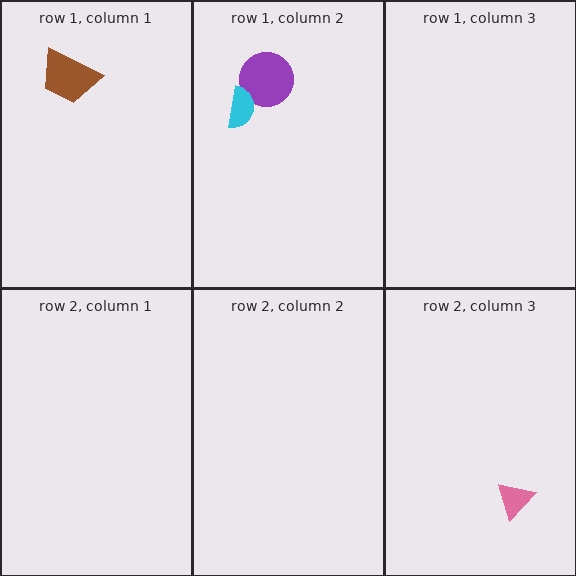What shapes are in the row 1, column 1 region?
The brown trapezoid.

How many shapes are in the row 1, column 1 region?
1.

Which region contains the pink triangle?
The row 2, column 3 region.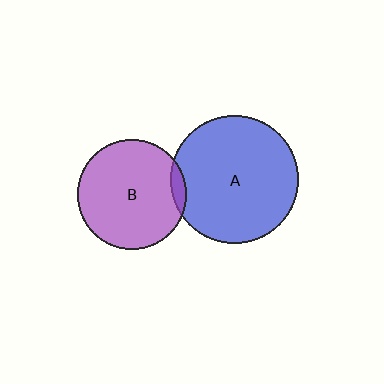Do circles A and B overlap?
Yes.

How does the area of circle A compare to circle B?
Approximately 1.4 times.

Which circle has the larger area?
Circle A (blue).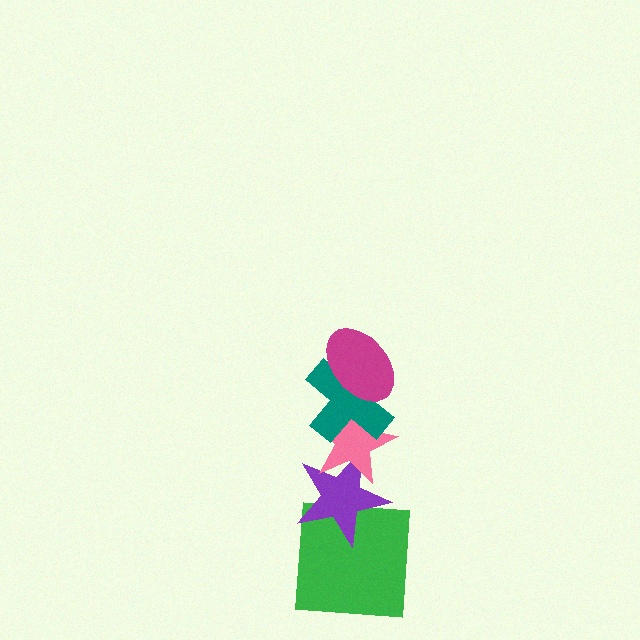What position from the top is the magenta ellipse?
The magenta ellipse is 1st from the top.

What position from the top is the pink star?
The pink star is 3rd from the top.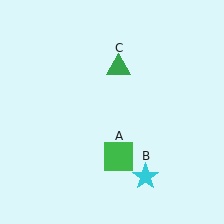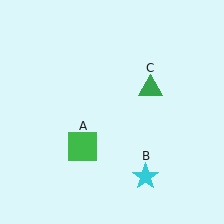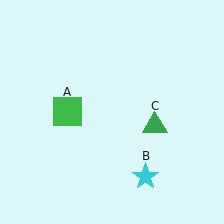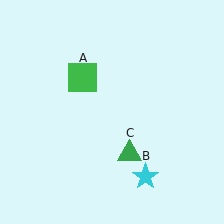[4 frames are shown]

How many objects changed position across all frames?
2 objects changed position: green square (object A), green triangle (object C).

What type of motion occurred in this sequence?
The green square (object A), green triangle (object C) rotated clockwise around the center of the scene.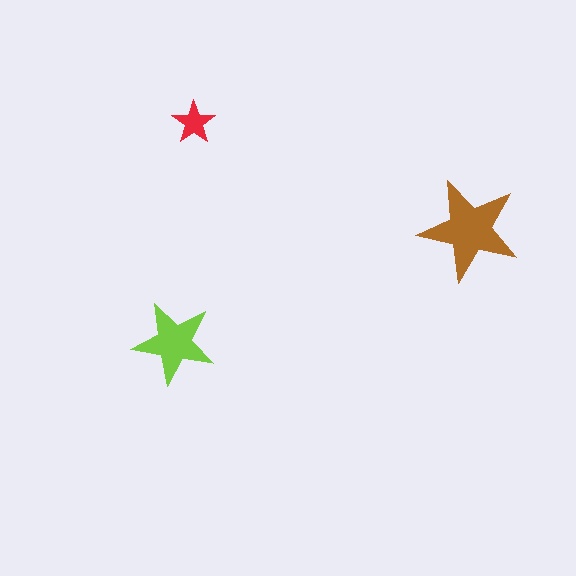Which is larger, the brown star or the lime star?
The brown one.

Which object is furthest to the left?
The lime star is leftmost.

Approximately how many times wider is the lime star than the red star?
About 2 times wider.